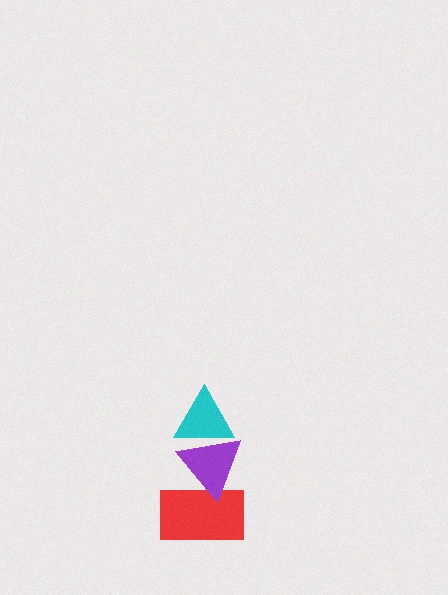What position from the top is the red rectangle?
The red rectangle is 3rd from the top.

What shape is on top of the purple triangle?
The cyan triangle is on top of the purple triangle.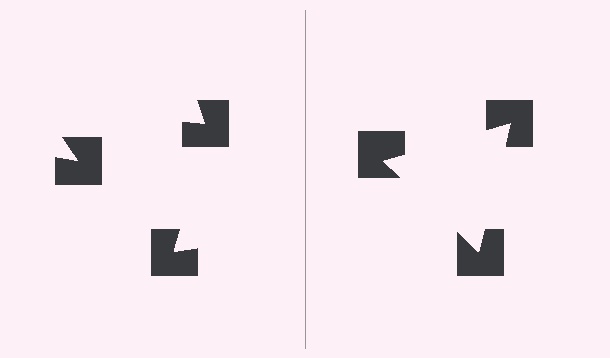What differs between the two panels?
The notched squares are positioned identically on both sides; only the wedge orientations differ. On the right they align to a triangle; on the left they are misaligned.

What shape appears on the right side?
An illusory triangle.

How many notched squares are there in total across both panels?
6 — 3 on each side.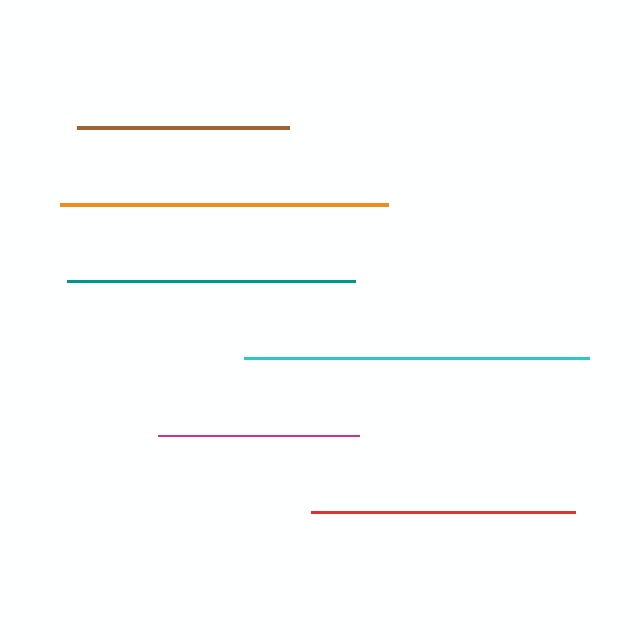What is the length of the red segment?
The red segment is approximately 264 pixels long.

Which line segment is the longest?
The cyan line is the longest at approximately 345 pixels.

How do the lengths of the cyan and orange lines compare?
The cyan and orange lines are approximately the same length.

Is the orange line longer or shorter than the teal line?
The orange line is longer than the teal line.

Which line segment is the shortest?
The magenta line is the shortest at approximately 201 pixels.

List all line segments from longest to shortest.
From longest to shortest: cyan, orange, teal, red, brown, magenta.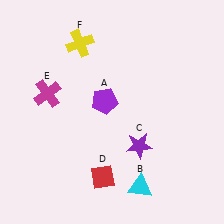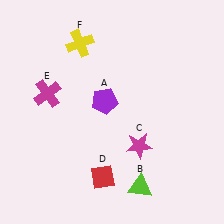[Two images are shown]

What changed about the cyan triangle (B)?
In Image 1, B is cyan. In Image 2, it changed to lime.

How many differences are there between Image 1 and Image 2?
There are 2 differences between the two images.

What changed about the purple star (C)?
In Image 1, C is purple. In Image 2, it changed to magenta.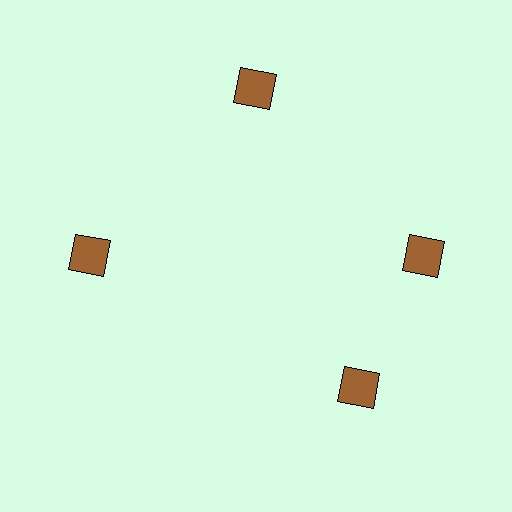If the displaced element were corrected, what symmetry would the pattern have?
It would have 4-fold rotational symmetry — the pattern would map onto itself every 90 degrees.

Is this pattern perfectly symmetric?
No. The 4 brown squares are arranged in a ring, but one element near the 6 o'clock position is rotated out of alignment along the ring, breaking the 4-fold rotational symmetry.